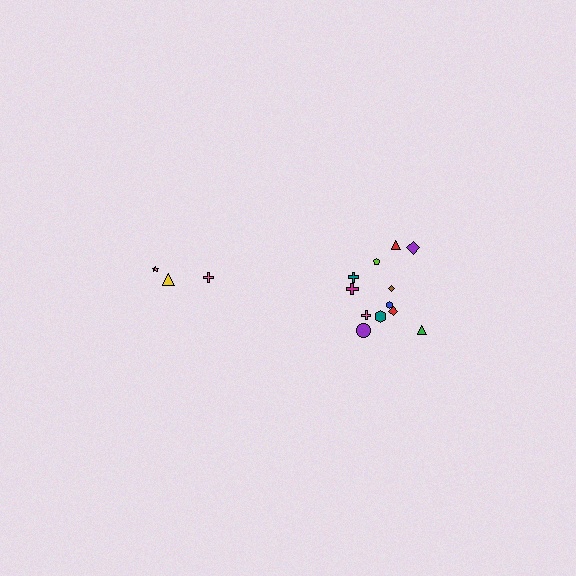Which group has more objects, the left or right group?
The right group.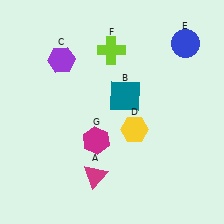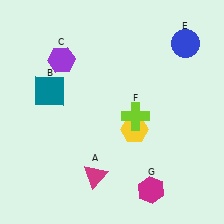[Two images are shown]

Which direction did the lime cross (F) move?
The lime cross (F) moved down.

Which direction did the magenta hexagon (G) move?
The magenta hexagon (G) moved right.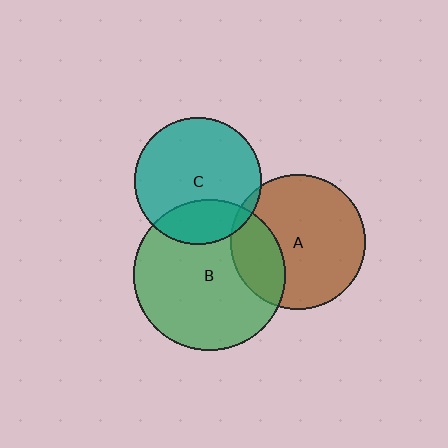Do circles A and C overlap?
Yes.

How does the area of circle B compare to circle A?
Approximately 1.3 times.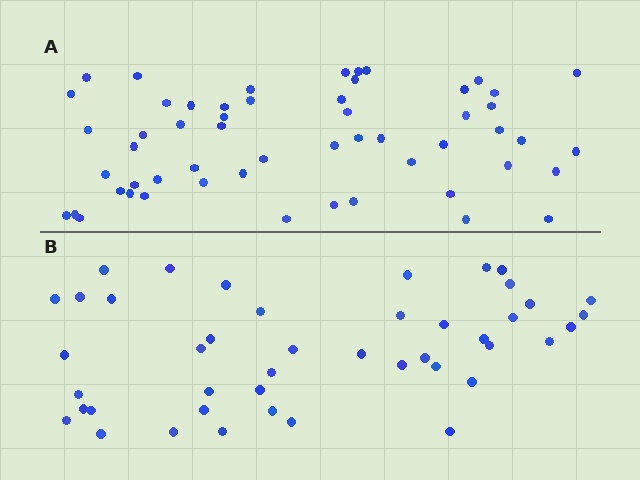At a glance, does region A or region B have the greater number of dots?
Region A (the top region) has more dots.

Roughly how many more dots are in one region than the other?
Region A has roughly 12 or so more dots than region B.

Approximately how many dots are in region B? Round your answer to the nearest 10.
About 40 dots. (The exact count is 44, which rounds to 40.)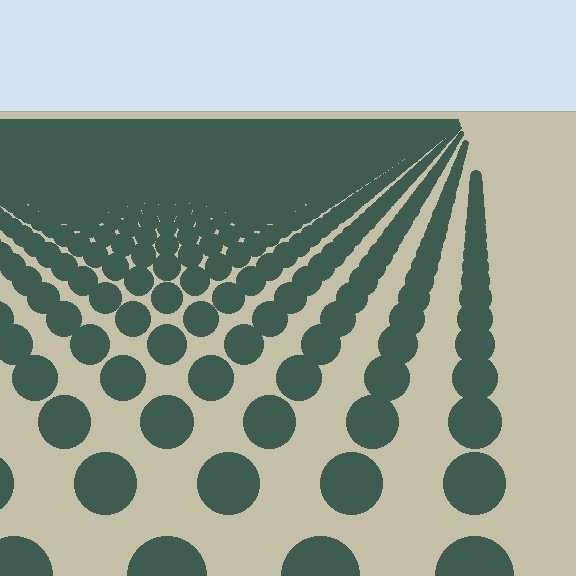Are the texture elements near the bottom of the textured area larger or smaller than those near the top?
Larger. Near the bottom, elements are closer to the viewer and appear at a bigger on-screen size.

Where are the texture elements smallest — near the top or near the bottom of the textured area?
Near the top.